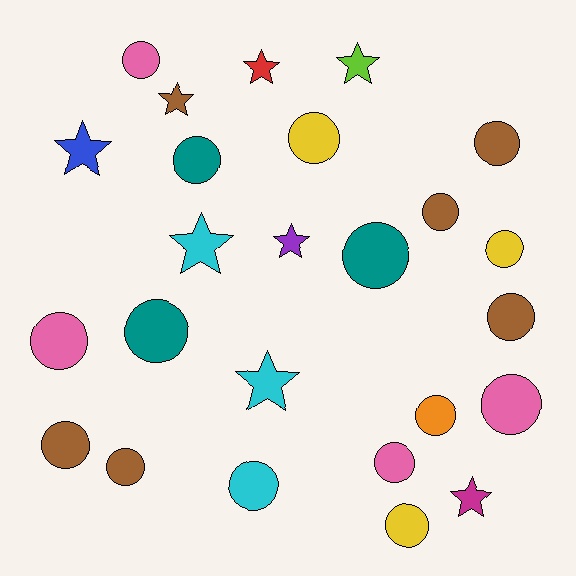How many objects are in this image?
There are 25 objects.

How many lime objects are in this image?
There is 1 lime object.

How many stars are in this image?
There are 8 stars.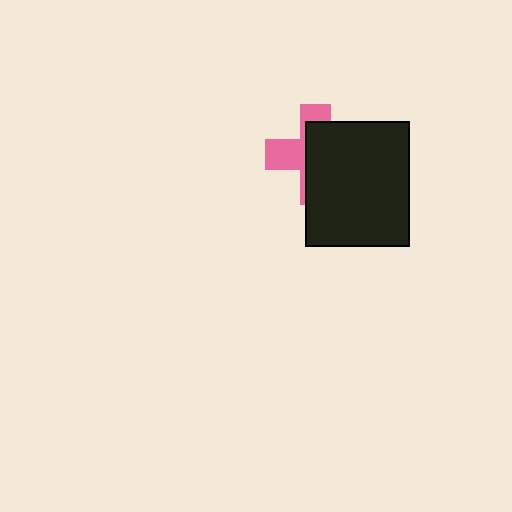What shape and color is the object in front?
The object in front is a black rectangle.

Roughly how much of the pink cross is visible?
A small part of it is visible (roughly 40%).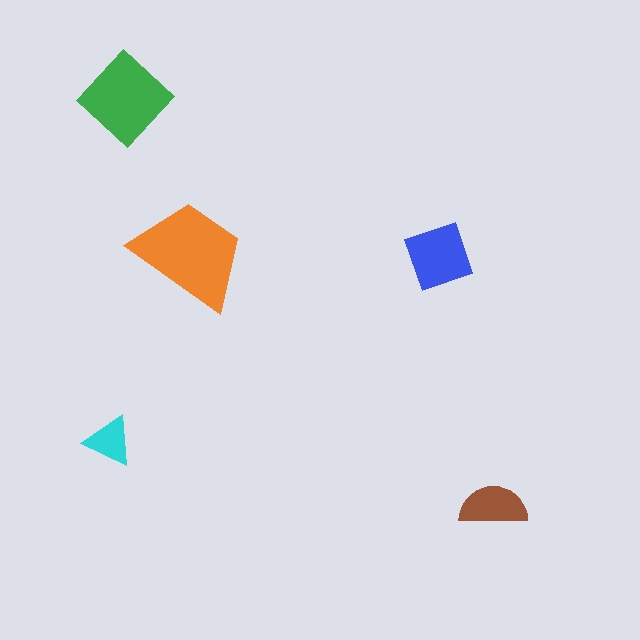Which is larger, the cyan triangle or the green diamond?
The green diamond.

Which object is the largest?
The orange trapezoid.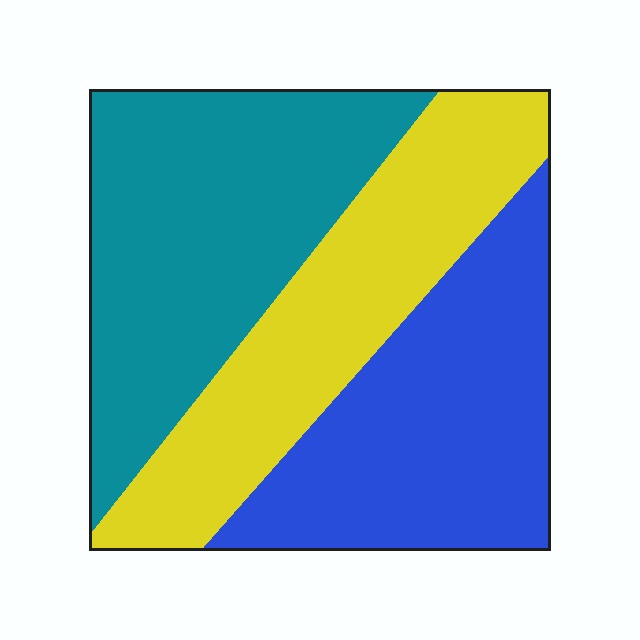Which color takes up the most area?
Teal, at roughly 35%.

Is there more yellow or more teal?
Teal.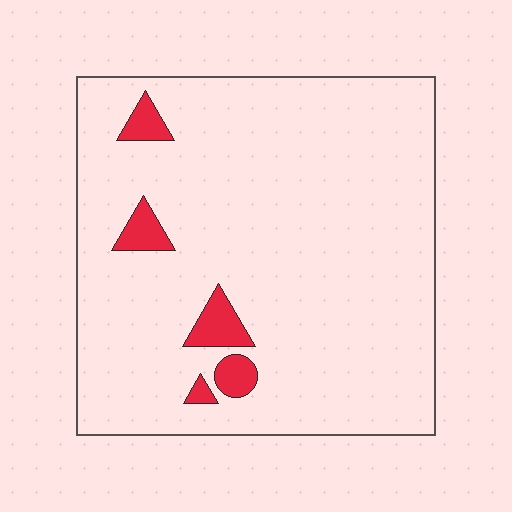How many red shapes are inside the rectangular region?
5.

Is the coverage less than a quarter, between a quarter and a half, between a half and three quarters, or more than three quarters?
Less than a quarter.